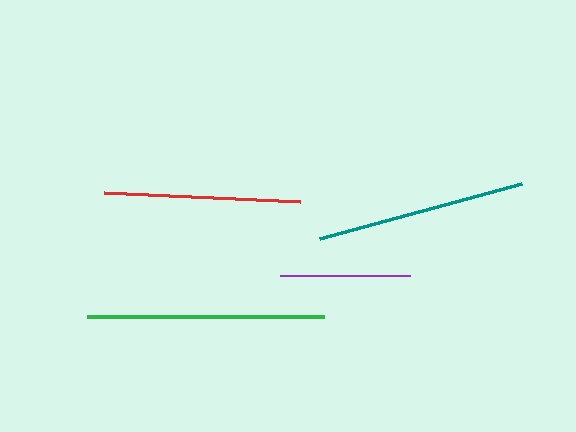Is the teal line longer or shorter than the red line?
The teal line is longer than the red line.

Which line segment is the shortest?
The purple line is the shortest at approximately 130 pixels.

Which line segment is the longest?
The green line is the longest at approximately 237 pixels.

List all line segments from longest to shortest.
From longest to shortest: green, teal, red, purple.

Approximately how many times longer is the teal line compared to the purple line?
The teal line is approximately 1.6 times the length of the purple line.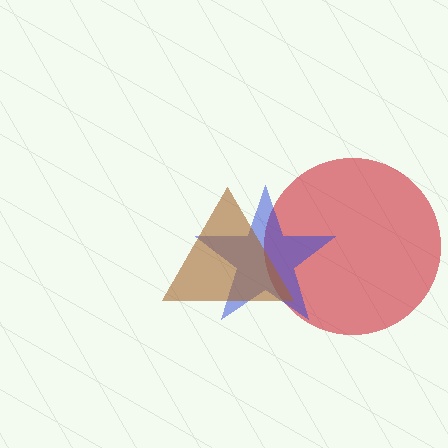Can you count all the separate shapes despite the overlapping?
Yes, there are 3 separate shapes.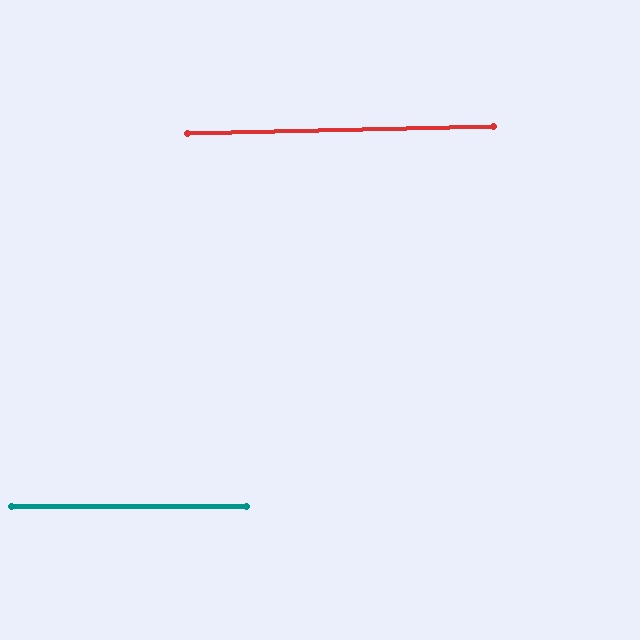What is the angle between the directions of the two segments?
Approximately 1 degree.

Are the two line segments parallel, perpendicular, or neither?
Parallel — their directions differ by only 1.4°.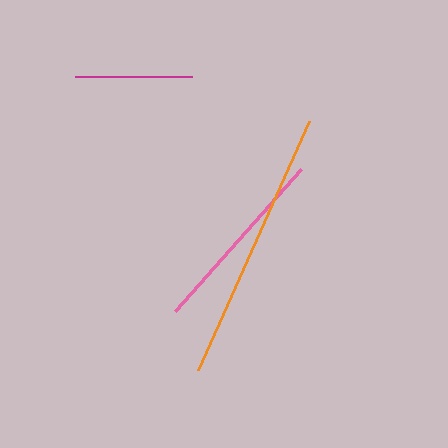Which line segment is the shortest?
The magenta line is the shortest at approximately 117 pixels.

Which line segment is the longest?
The orange line is the longest at approximately 273 pixels.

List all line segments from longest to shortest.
From longest to shortest: orange, pink, magenta.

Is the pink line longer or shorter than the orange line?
The orange line is longer than the pink line.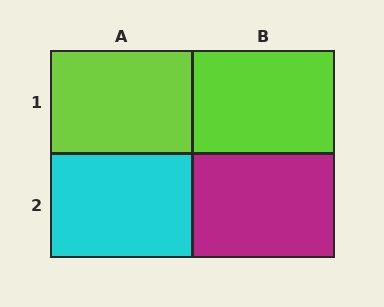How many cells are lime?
2 cells are lime.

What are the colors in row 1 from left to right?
Lime, lime.